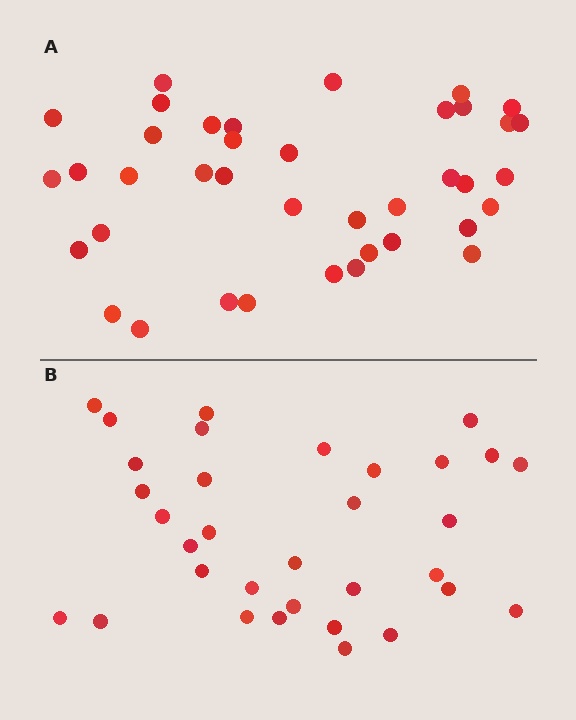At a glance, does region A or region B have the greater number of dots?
Region A (the top region) has more dots.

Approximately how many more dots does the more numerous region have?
Region A has about 6 more dots than region B.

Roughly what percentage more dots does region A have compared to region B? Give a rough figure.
About 20% more.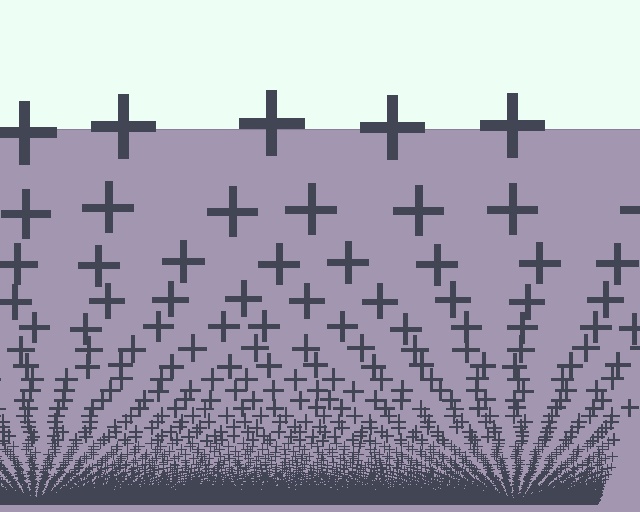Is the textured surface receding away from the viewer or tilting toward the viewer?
The surface appears to tilt toward the viewer. Texture elements get larger and sparser toward the top.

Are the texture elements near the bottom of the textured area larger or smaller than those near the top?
Smaller. The gradient is inverted — elements near the bottom are smaller and denser.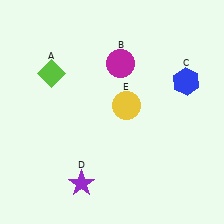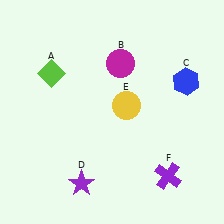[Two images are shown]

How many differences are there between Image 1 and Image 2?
There is 1 difference between the two images.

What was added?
A purple cross (F) was added in Image 2.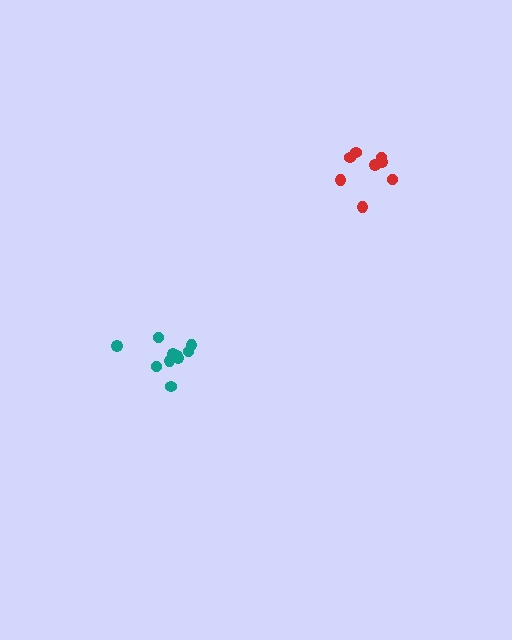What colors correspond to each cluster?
The clusters are colored: teal, red.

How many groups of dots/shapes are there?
There are 2 groups.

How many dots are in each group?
Group 1: 10 dots, Group 2: 8 dots (18 total).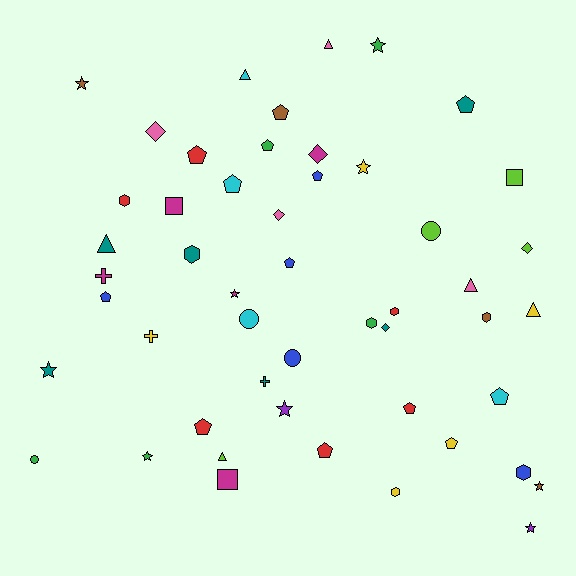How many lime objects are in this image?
There are 4 lime objects.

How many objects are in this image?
There are 50 objects.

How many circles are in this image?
There are 4 circles.